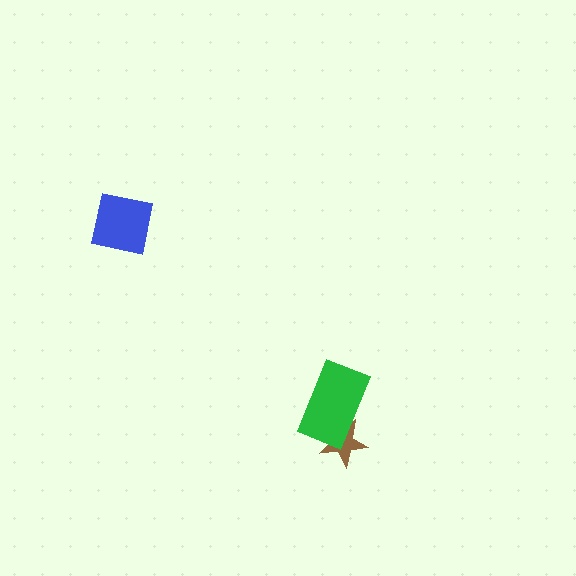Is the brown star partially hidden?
Yes, it is partially covered by another shape.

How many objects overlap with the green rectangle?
1 object overlaps with the green rectangle.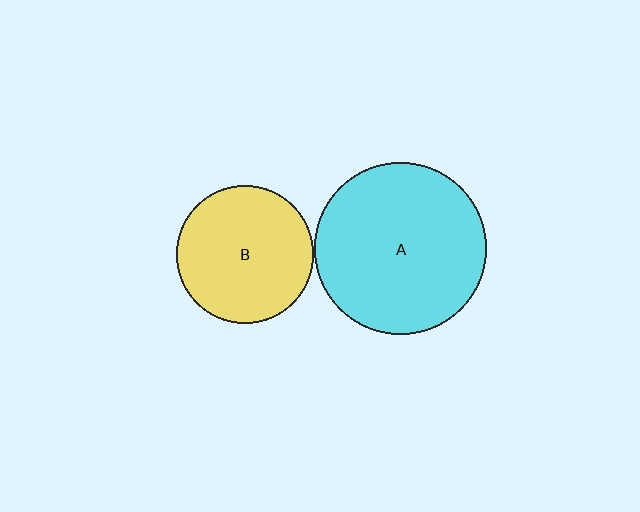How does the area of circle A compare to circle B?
Approximately 1.6 times.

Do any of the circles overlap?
No, none of the circles overlap.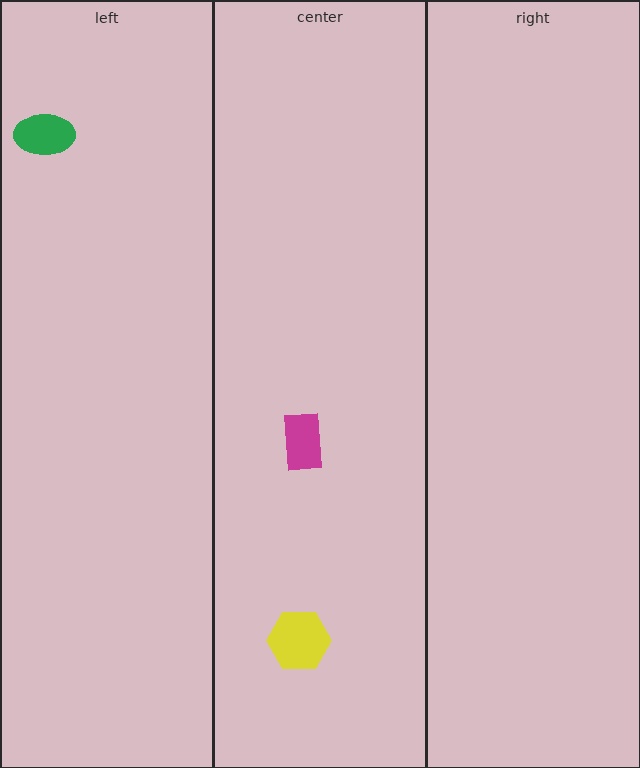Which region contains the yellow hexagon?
The center region.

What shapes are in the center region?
The magenta rectangle, the yellow hexagon.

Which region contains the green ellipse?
The left region.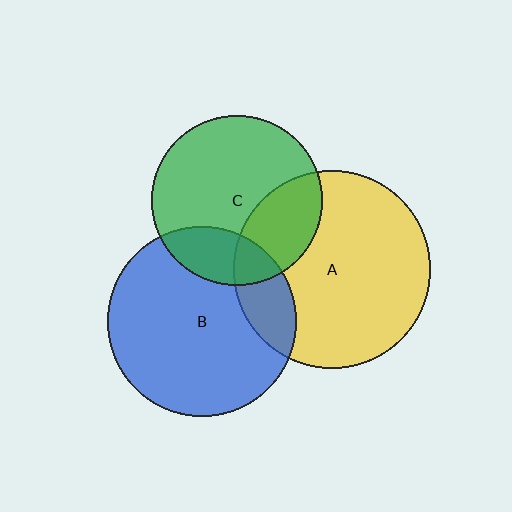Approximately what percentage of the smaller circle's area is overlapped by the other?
Approximately 15%.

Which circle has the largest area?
Circle A (yellow).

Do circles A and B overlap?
Yes.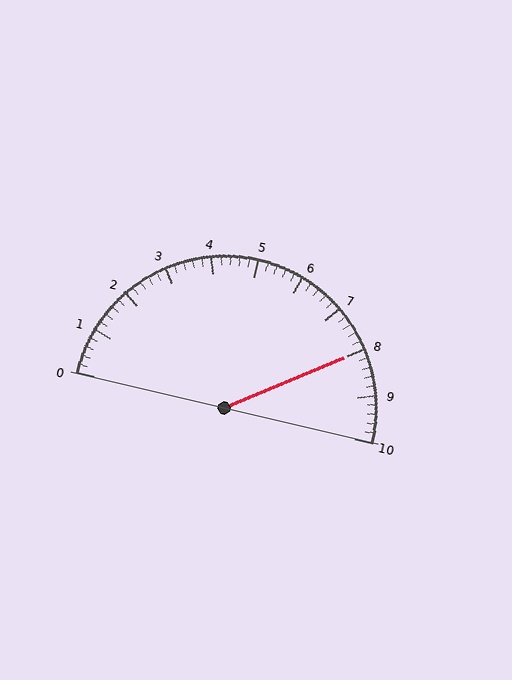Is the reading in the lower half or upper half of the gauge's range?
The reading is in the upper half of the range (0 to 10).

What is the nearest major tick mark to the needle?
The nearest major tick mark is 8.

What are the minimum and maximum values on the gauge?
The gauge ranges from 0 to 10.